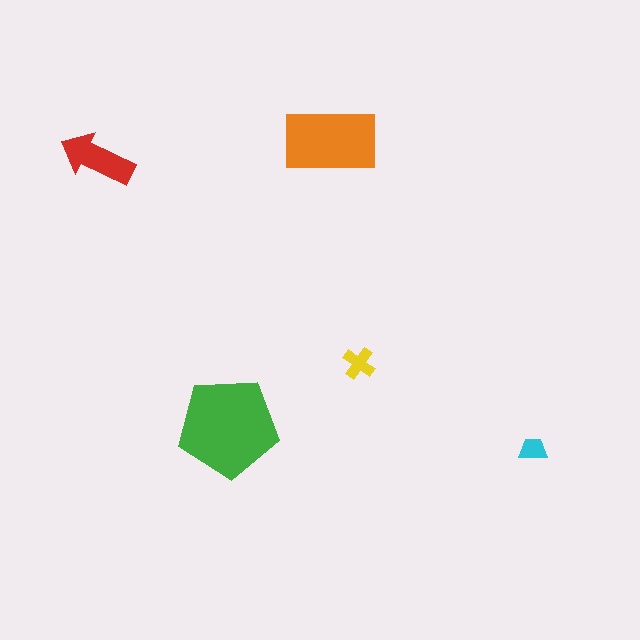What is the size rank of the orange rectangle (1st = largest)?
2nd.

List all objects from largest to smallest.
The green pentagon, the orange rectangle, the red arrow, the yellow cross, the cyan trapezoid.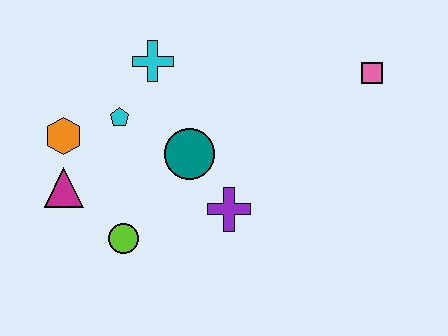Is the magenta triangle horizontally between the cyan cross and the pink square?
No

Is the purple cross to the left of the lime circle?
No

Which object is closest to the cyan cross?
The cyan pentagon is closest to the cyan cross.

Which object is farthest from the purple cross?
The pink square is farthest from the purple cross.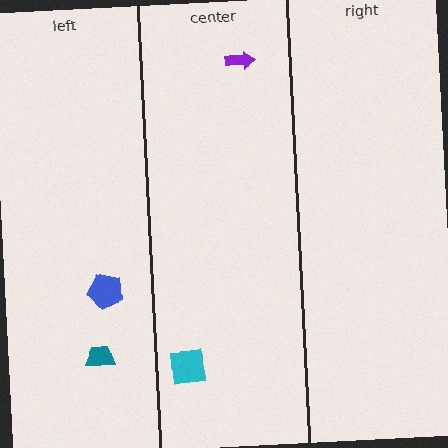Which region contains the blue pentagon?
The left region.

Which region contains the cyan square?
The center region.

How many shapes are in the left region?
2.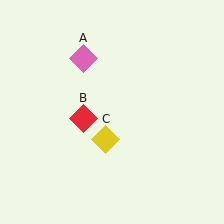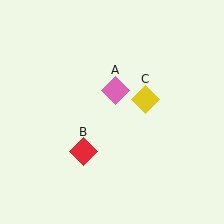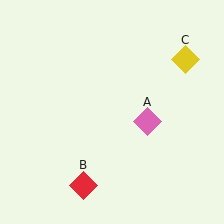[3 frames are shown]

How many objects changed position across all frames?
3 objects changed position: pink diamond (object A), red diamond (object B), yellow diamond (object C).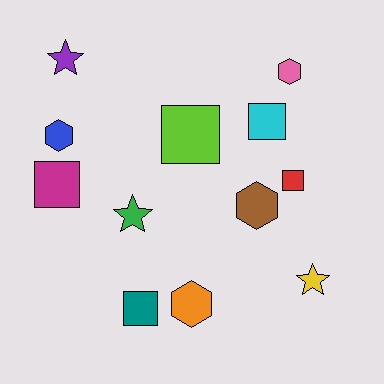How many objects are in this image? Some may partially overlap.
There are 12 objects.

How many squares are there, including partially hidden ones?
There are 5 squares.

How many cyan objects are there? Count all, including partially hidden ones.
There is 1 cyan object.